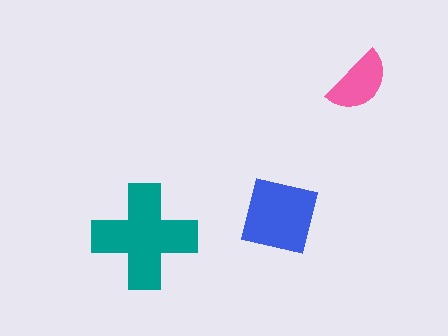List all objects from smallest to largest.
The pink semicircle, the blue square, the teal cross.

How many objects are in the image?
There are 3 objects in the image.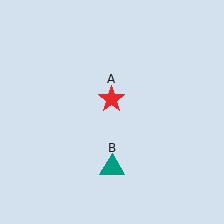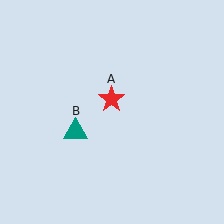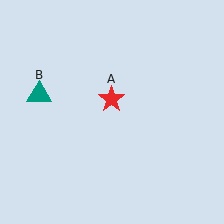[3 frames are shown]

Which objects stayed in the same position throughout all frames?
Red star (object A) remained stationary.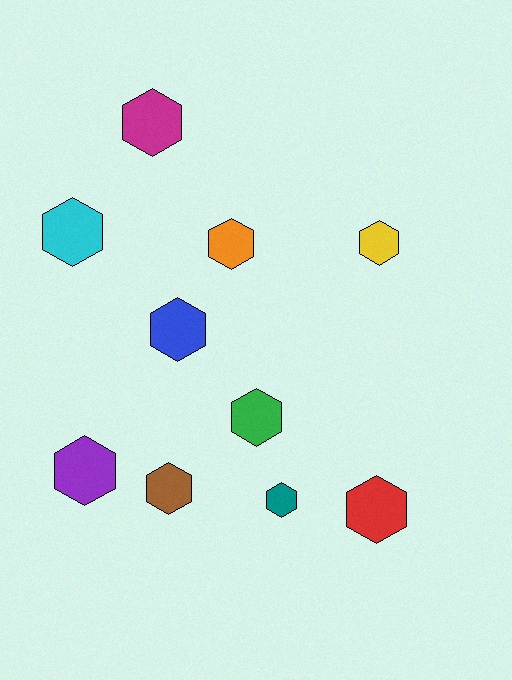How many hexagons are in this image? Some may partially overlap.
There are 10 hexagons.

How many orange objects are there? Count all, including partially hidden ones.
There is 1 orange object.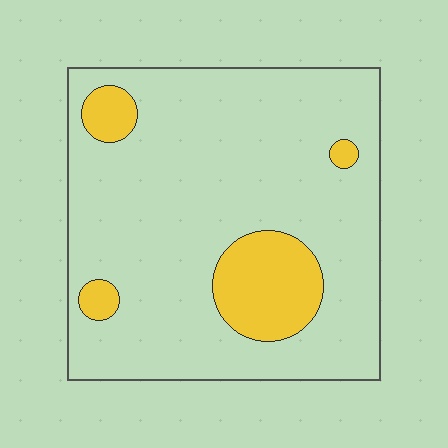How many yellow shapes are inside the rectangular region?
4.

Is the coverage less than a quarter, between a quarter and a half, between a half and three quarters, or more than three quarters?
Less than a quarter.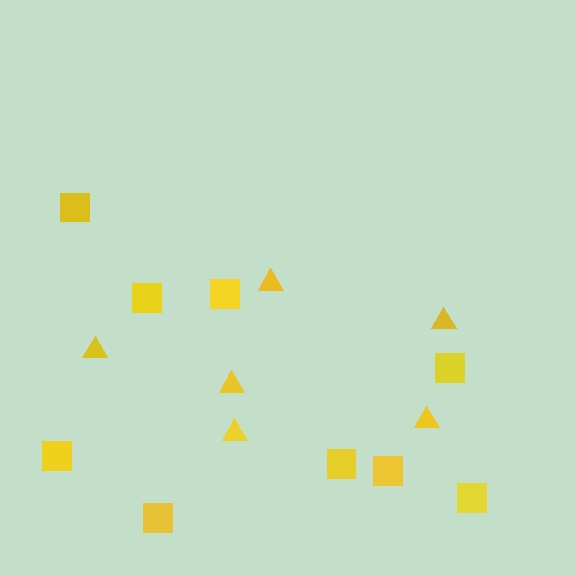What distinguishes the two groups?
There are 2 groups: one group of triangles (6) and one group of squares (9).